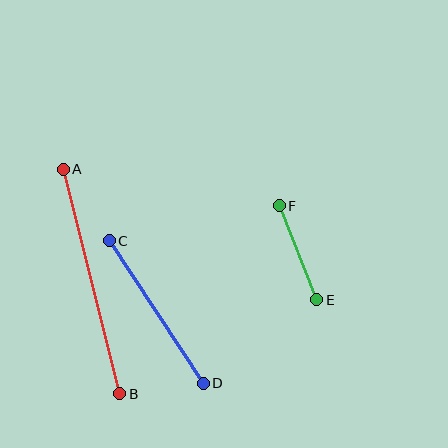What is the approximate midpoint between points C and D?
The midpoint is at approximately (156, 312) pixels.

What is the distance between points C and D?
The distance is approximately 171 pixels.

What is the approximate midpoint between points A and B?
The midpoint is at approximately (92, 281) pixels.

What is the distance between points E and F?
The distance is approximately 101 pixels.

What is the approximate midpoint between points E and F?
The midpoint is at approximately (298, 253) pixels.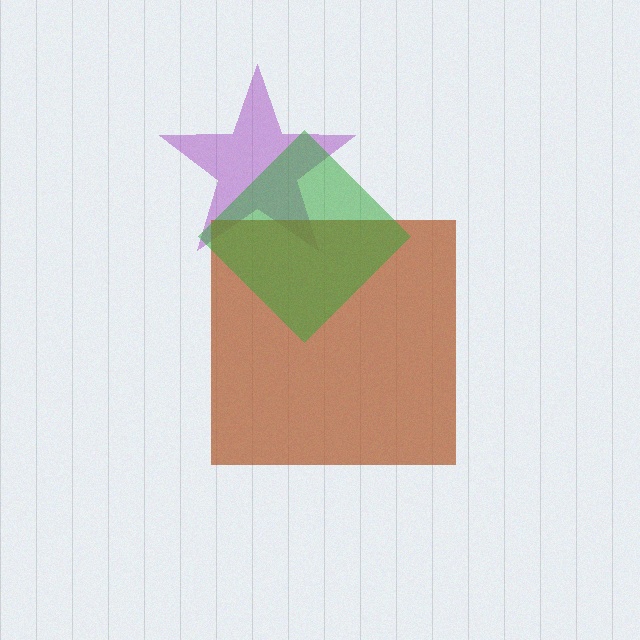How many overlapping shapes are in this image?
There are 3 overlapping shapes in the image.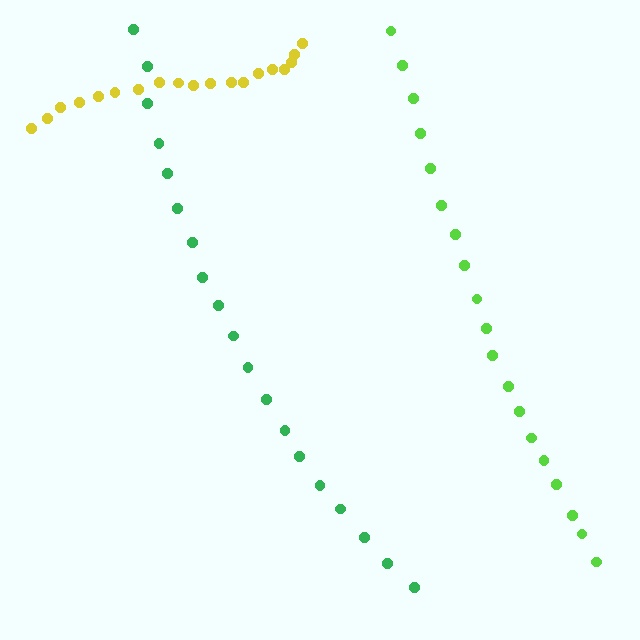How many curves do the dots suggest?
There are 3 distinct paths.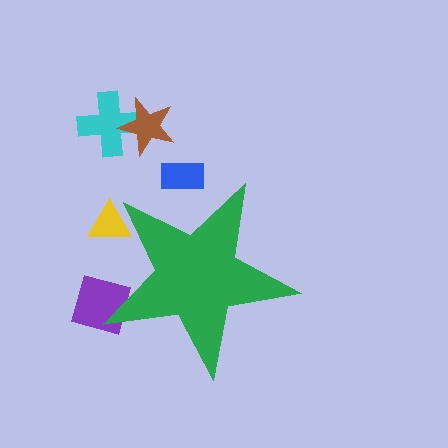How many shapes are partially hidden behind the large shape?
3 shapes are partially hidden.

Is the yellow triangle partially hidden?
Yes, the yellow triangle is partially hidden behind the green star.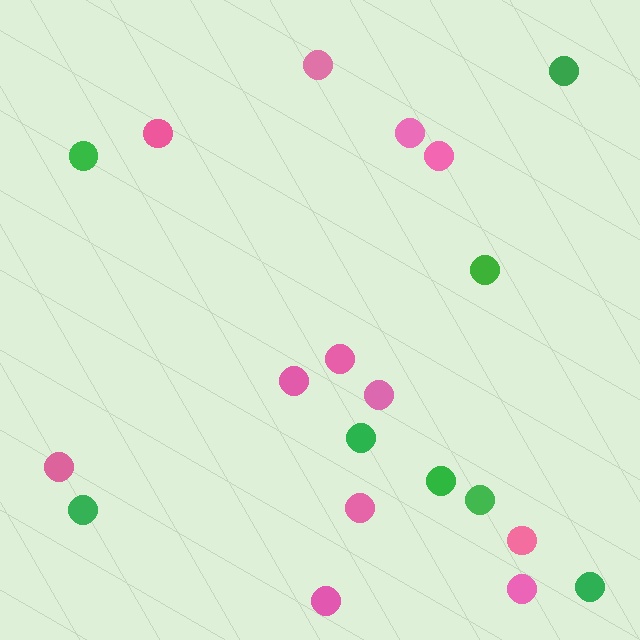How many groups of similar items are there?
There are 2 groups: one group of pink circles (12) and one group of green circles (8).